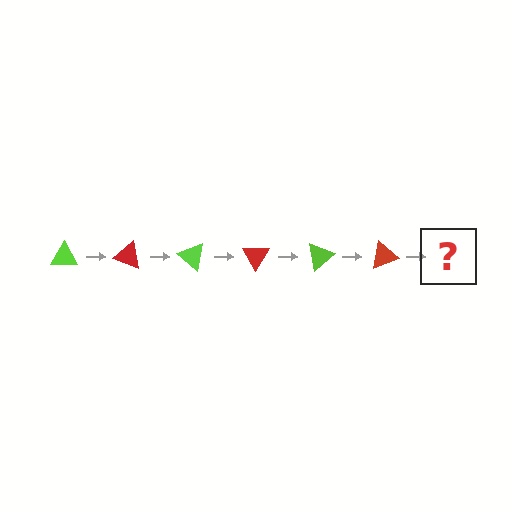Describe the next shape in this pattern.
It should be a lime triangle, rotated 120 degrees from the start.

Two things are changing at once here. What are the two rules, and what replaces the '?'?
The two rules are that it rotates 20 degrees each step and the color cycles through lime and red. The '?' should be a lime triangle, rotated 120 degrees from the start.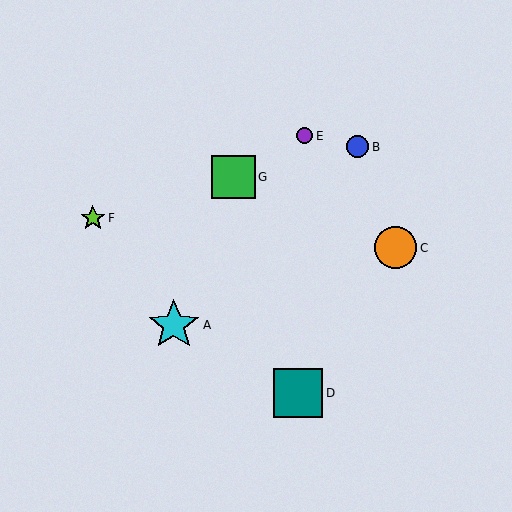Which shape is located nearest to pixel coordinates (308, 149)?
The purple circle (labeled E) at (305, 136) is nearest to that location.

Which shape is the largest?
The cyan star (labeled A) is the largest.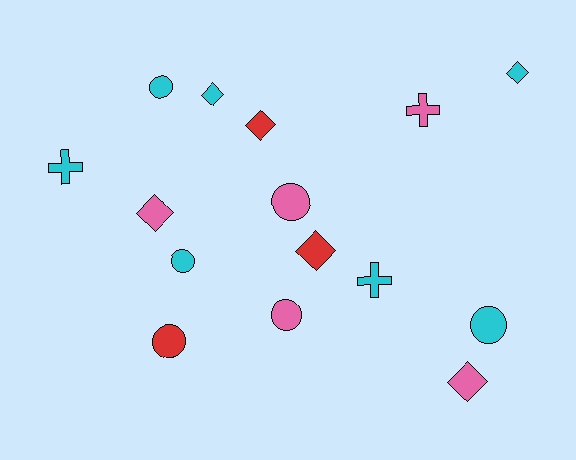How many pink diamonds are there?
There are 2 pink diamonds.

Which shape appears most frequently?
Circle, with 6 objects.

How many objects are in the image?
There are 15 objects.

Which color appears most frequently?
Cyan, with 7 objects.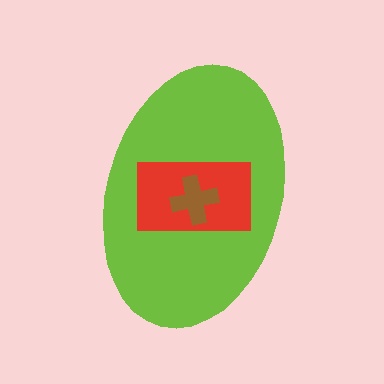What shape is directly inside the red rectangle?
The brown cross.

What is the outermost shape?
The lime ellipse.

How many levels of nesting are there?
3.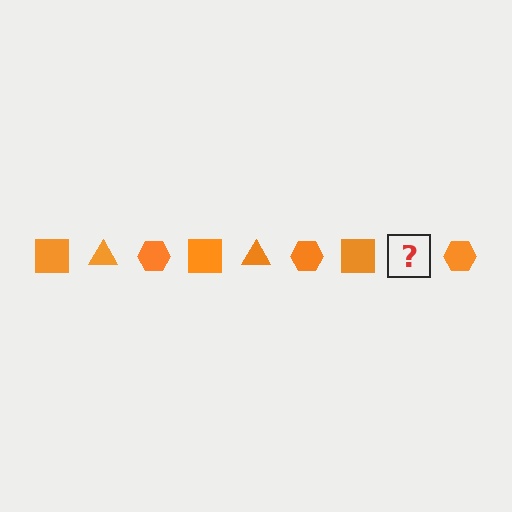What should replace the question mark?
The question mark should be replaced with an orange triangle.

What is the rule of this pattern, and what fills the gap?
The rule is that the pattern cycles through square, triangle, hexagon shapes in orange. The gap should be filled with an orange triangle.